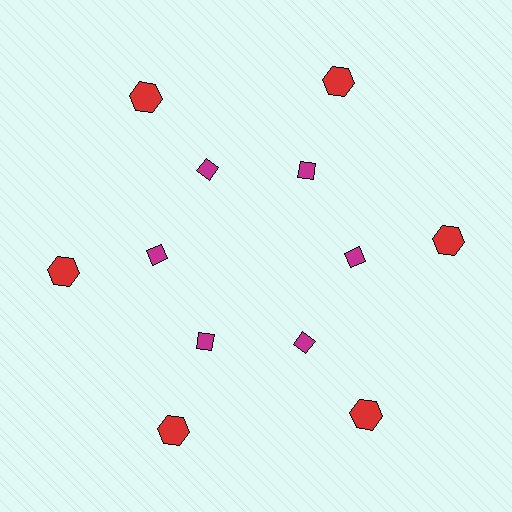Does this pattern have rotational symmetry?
Yes, this pattern has 6-fold rotational symmetry. It looks the same after rotating 60 degrees around the center.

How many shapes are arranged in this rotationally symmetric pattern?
There are 12 shapes, arranged in 6 groups of 2.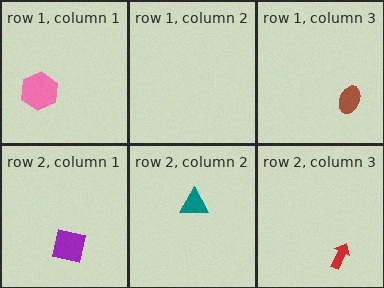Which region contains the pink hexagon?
The row 1, column 1 region.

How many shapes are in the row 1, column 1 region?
1.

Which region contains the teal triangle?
The row 2, column 2 region.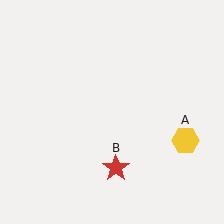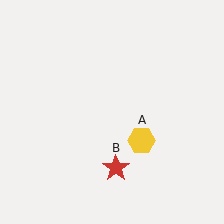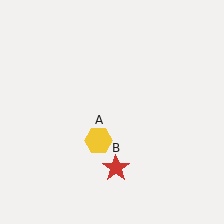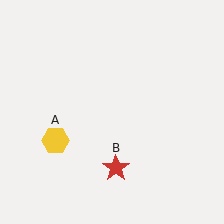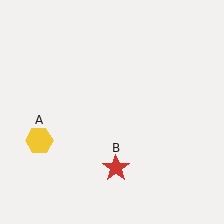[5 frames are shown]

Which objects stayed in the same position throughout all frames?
Red star (object B) remained stationary.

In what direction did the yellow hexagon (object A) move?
The yellow hexagon (object A) moved left.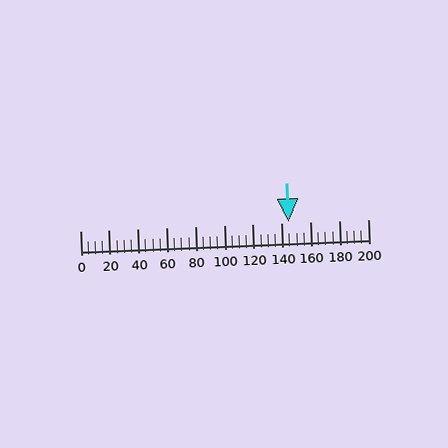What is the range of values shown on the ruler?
The ruler shows values from 0 to 200.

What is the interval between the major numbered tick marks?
The major tick marks are spaced 20 units apart.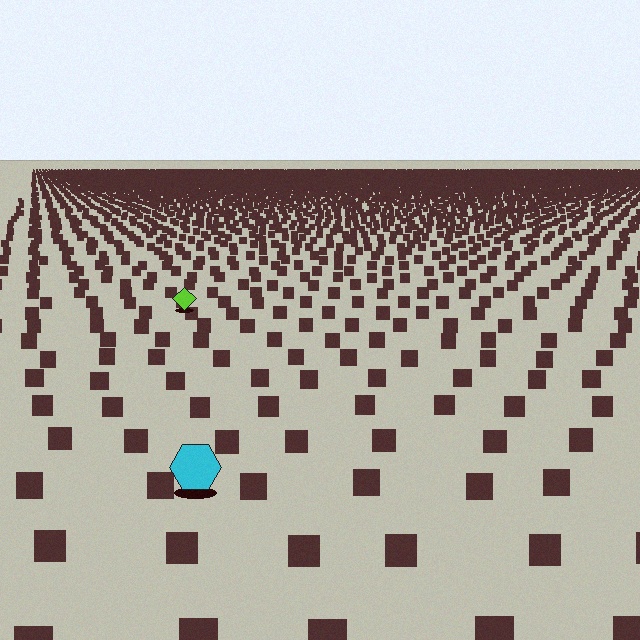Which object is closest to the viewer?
The cyan hexagon is closest. The texture marks near it are larger and more spread out.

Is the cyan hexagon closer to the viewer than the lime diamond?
Yes. The cyan hexagon is closer — you can tell from the texture gradient: the ground texture is coarser near it.